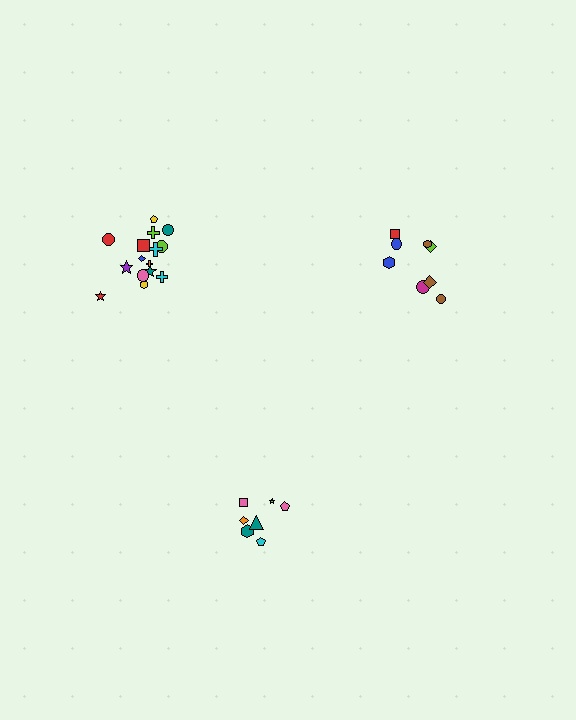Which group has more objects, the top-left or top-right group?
The top-left group.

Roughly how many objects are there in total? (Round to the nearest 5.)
Roughly 30 objects in total.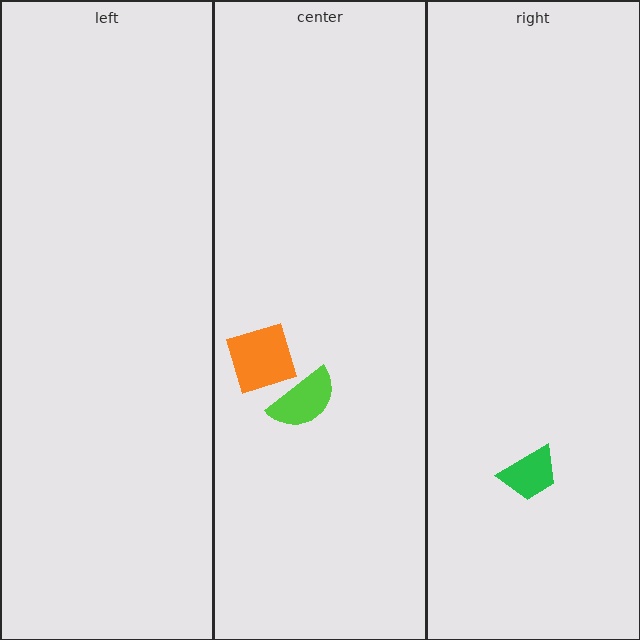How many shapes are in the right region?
1.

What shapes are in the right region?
The green trapezoid.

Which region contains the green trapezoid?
The right region.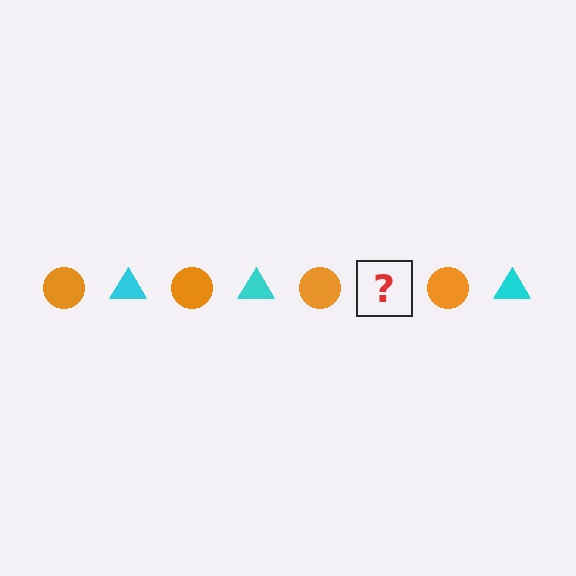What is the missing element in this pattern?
The missing element is a cyan triangle.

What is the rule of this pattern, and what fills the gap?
The rule is that the pattern alternates between orange circle and cyan triangle. The gap should be filled with a cyan triangle.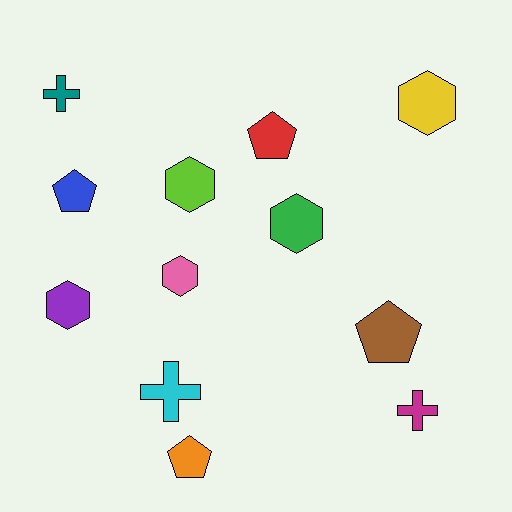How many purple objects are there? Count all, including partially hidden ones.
There is 1 purple object.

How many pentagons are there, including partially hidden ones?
There are 4 pentagons.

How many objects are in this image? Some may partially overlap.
There are 12 objects.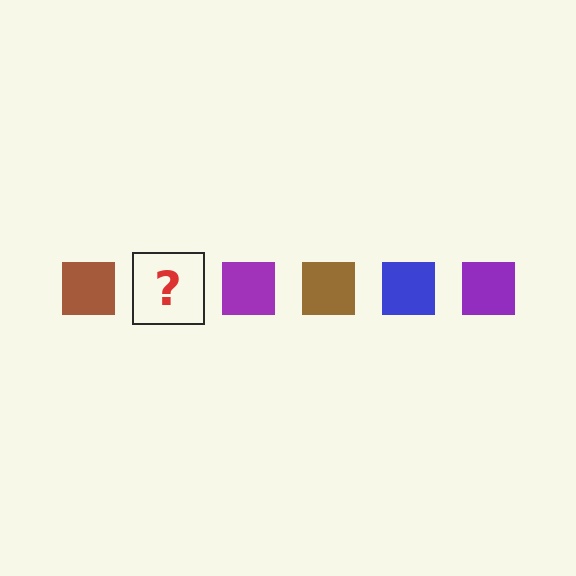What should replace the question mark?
The question mark should be replaced with a blue square.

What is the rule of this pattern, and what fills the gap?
The rule is that the pattern cycles through brown, blue, purple squares. The gap should be filled with a blue square.